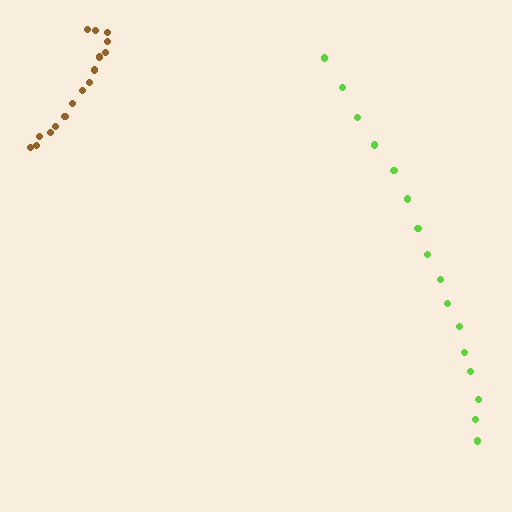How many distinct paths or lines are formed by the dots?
There are 2 distinct paths.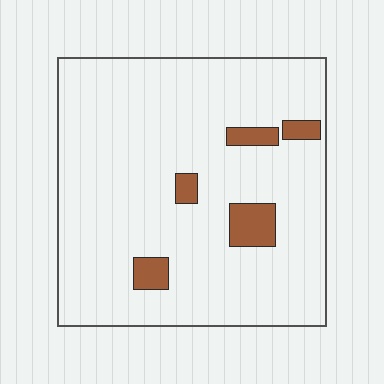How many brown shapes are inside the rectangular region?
5.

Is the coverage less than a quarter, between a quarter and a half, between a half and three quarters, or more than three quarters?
Less than a quarter.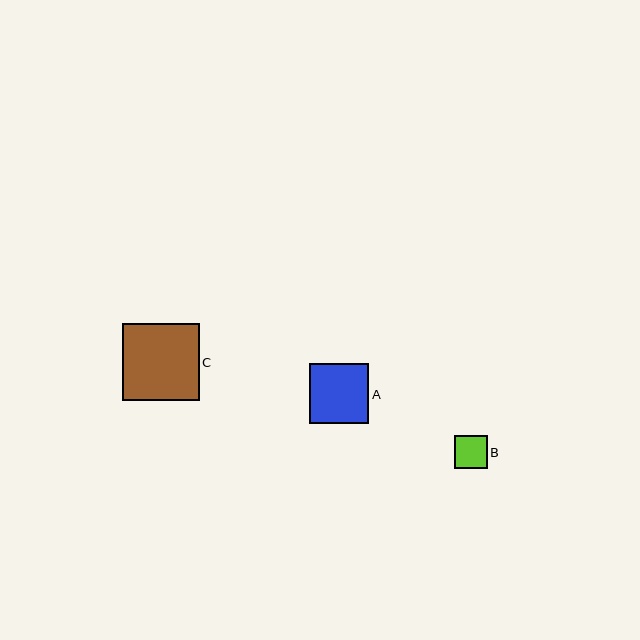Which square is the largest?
Square C is the largest with a size of approximately 77 pixels.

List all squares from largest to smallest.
From largest to smallest: C, A, B.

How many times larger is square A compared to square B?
Square A is approximately 1.8 times the size of square B.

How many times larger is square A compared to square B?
Square A is approximately 1.8 times the size of square B.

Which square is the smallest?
Square B is the smallest with a size of approximately 33 pixels.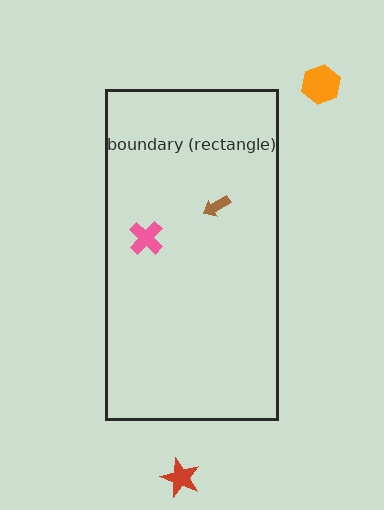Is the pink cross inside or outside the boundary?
Inside.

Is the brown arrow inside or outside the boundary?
Inside.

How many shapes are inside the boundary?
2 inside, 2 outside.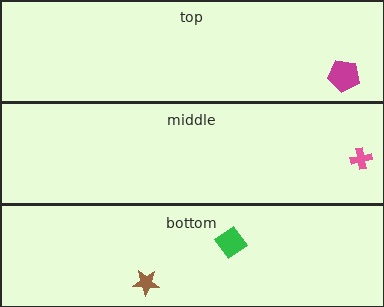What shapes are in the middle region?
The pink cross.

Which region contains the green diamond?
The bottom region.